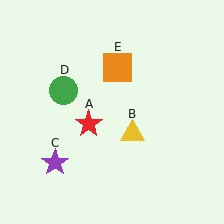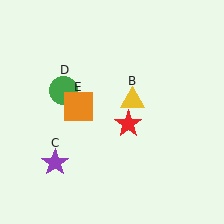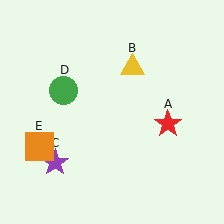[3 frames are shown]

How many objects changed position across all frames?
3 objects changed position: red star (object A), yellow triangle (object B), orange square (object E).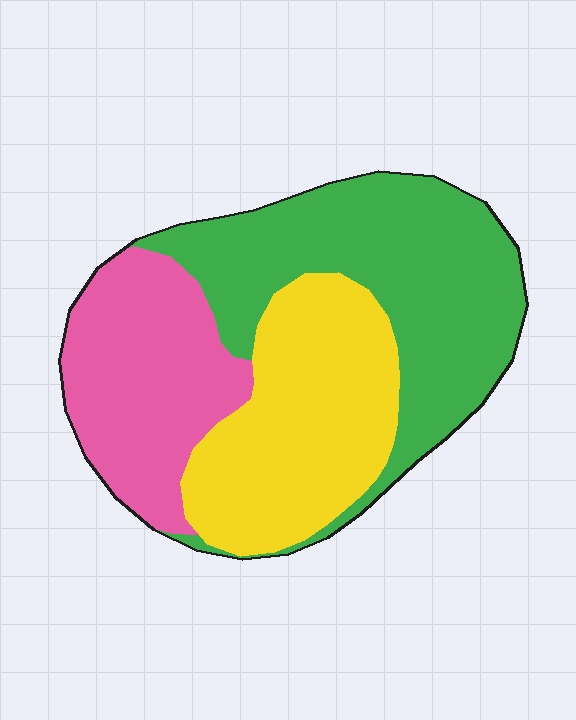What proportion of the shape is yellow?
Yellow covers around 30% of the shape.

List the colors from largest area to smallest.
From largest to smallest: green, yellow, pink.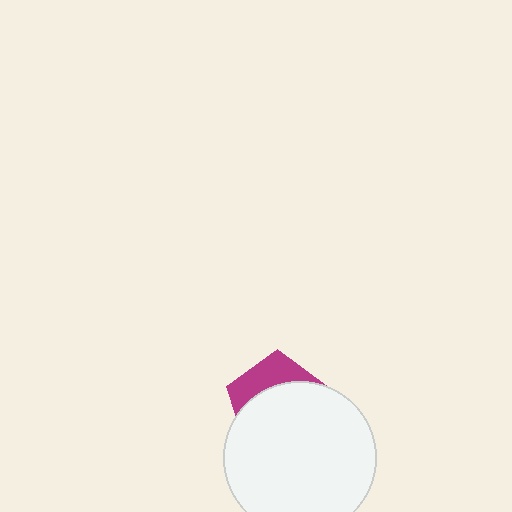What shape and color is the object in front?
The object in front is a white circle.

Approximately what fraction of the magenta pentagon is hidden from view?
Roughly 67% of the magenta pentagon is hidden behind the white circle.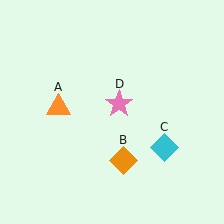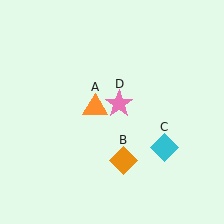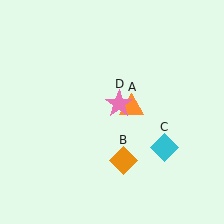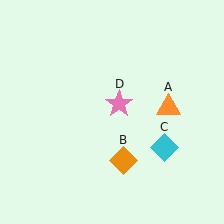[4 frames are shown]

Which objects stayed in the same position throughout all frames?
Orange diamond (object B) and cyan diamond (object C) and pink star (object D) remained stationary.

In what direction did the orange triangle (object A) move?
The orange triangle (object A) moved right.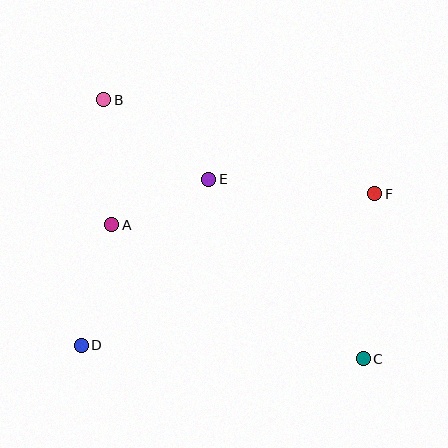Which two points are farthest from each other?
Points B and C are farthest from each other.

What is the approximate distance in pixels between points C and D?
The distance between C and D is approximately 282 pixels.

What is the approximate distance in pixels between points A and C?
The distance between A and C is approximately 285 pixels.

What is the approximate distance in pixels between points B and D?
The distance between B and D is approximately 247 pixels.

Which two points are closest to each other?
Points A and E are closest to each other.